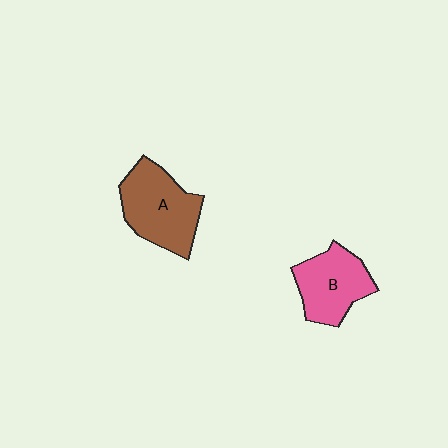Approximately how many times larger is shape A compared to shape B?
Approximately 1.2 times.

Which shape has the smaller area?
Shape B (pink).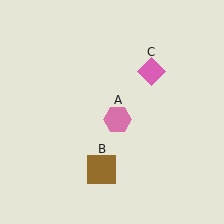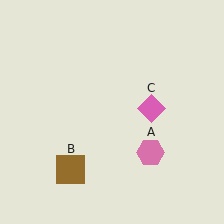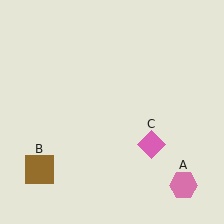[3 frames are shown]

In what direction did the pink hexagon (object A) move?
The pink hexagon (object A) moved down and to the right.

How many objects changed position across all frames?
3 objects changed position: pink hexagon (object A), brown square (object B), pink diamond (object C).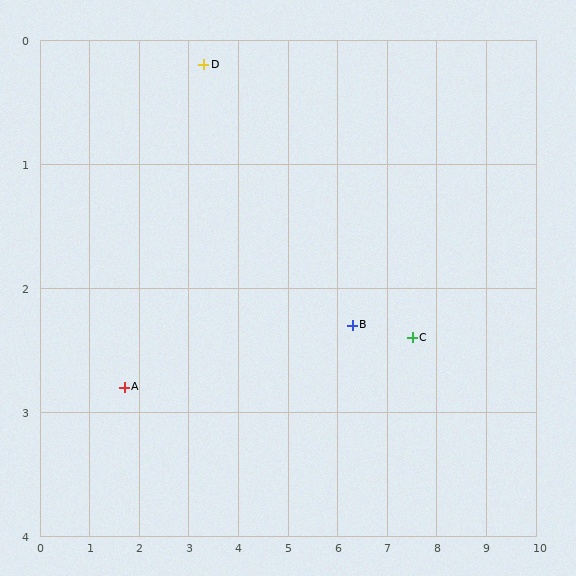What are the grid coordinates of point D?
Point D is at approximately (3.3, 0.2).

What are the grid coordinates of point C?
Point C is at approximately (7.5, 2.4).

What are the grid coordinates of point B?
Point B is at approximately (6.3, 2.3).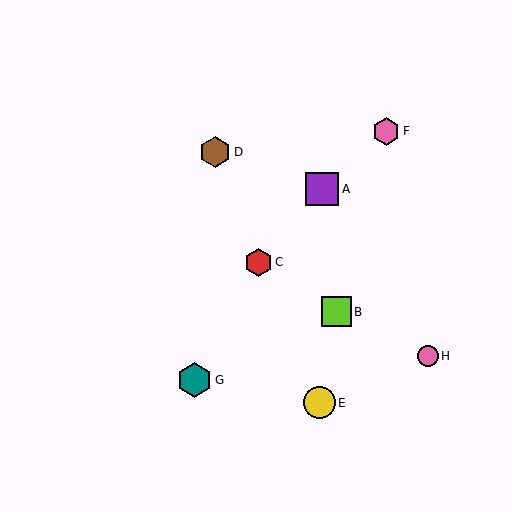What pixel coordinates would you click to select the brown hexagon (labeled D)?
Click at (215, 152) to select the brown hexagon D.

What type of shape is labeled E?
Shape E is a yellow circle.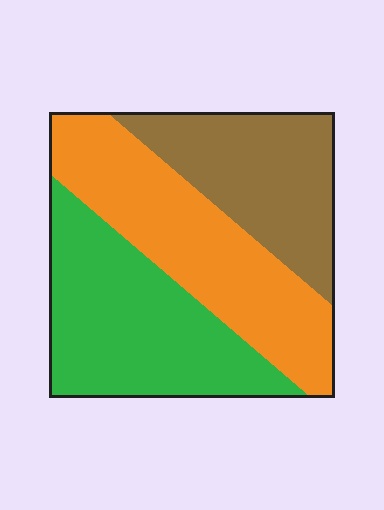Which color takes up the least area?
Brown, at roughly 25%.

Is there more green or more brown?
Green.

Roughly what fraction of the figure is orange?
Orange covers 37% of the figure.